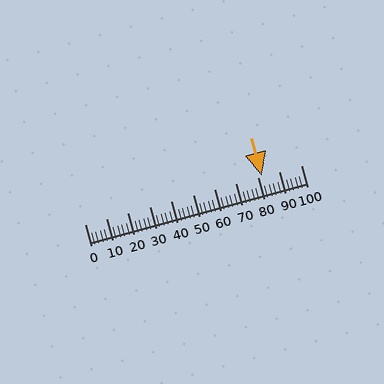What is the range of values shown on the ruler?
The ruler shows values from 0 to 100.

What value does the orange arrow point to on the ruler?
The orange arrow points to approximately 82.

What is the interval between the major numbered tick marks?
The major tick marks are spaced 10 units apart.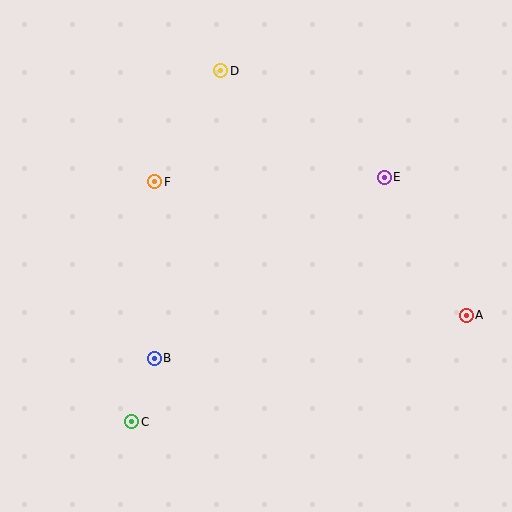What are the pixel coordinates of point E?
Point E is at (384, 177).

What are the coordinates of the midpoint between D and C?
The midpoint between D and C is at (176, 246).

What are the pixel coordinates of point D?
Point D is at (221, 71).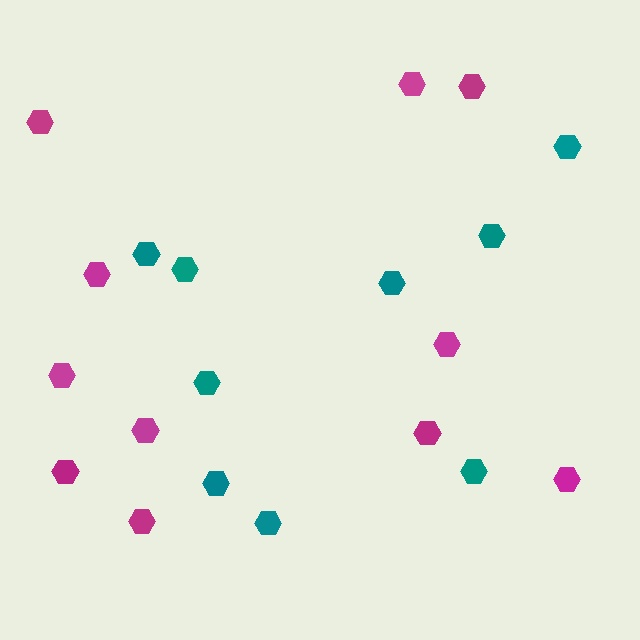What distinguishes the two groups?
There are 2 groups: one group of teal hexagons (9) and one group of magenta hexagons (11).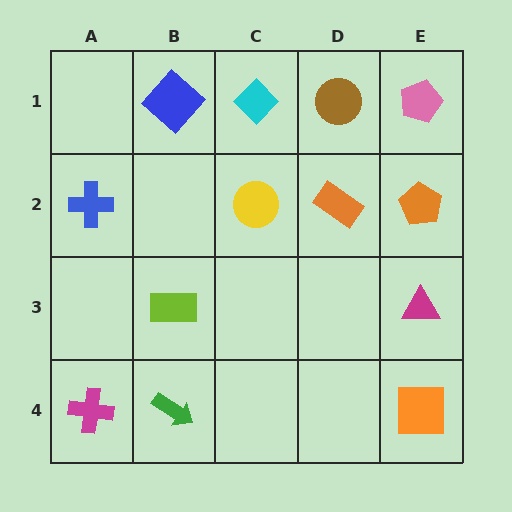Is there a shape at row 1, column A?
No, that cell is empty.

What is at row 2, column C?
A yellow circle.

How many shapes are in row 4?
3 shapes.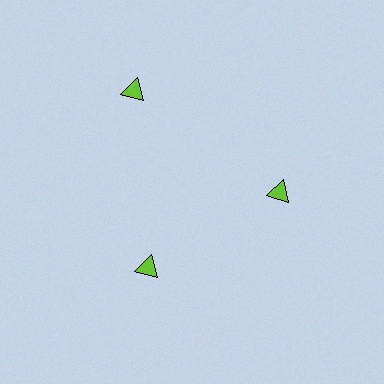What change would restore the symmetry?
The symmetry would be restored by moving it inward, back onto the ring so that all 3 triangles sit at equal angles and equal distance from the center.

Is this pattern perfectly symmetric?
No. The 3 lime triangles are arranged in a ring, but one element near the 11 o'clock position is pushed outward from the center, breaking the 3-fold rotational symmetry.